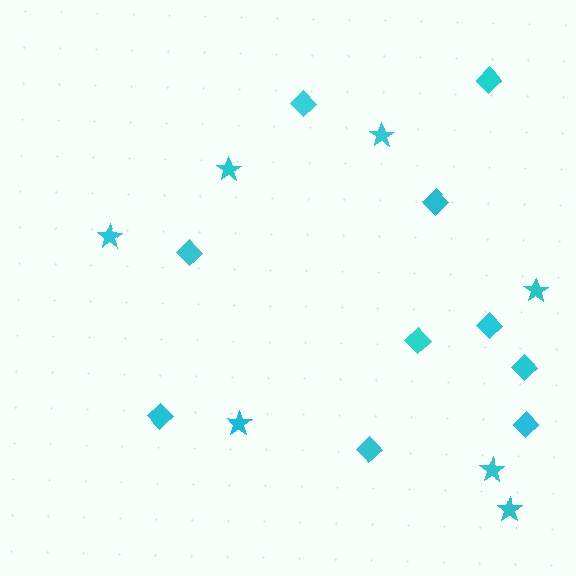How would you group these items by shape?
There are 2 groups: one group of diamonds (10) and one group of stars (7).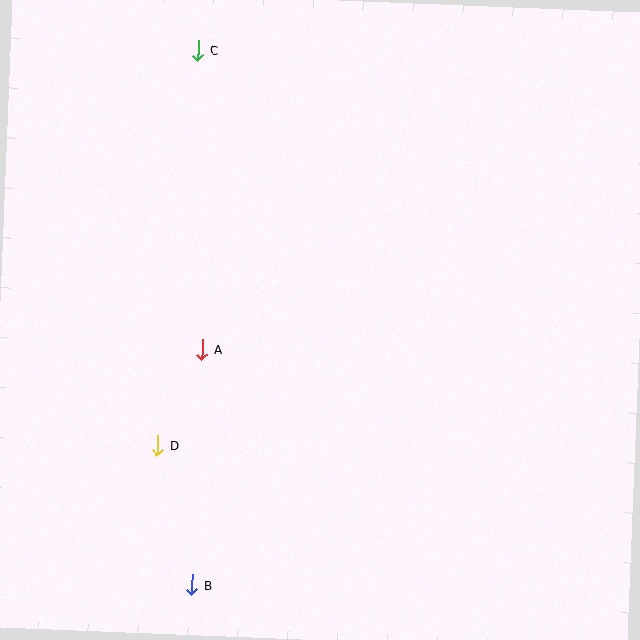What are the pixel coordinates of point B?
Point B is at (192, 585).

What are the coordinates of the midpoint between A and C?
The midpoint between A and C is at (200, 200).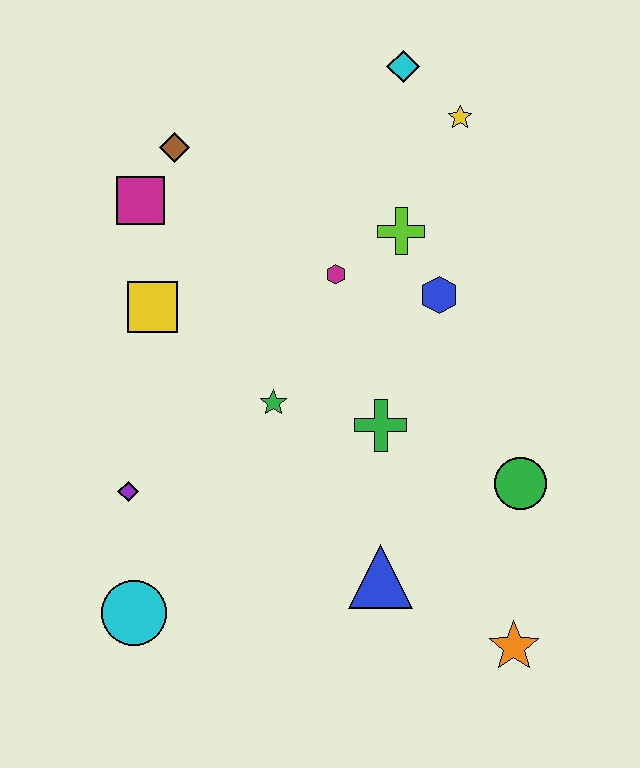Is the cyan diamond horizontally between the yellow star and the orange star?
No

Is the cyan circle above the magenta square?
No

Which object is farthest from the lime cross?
The cyan circle is farthest from the lime cross.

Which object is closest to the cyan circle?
The purple diamond is closest to the cyan circle.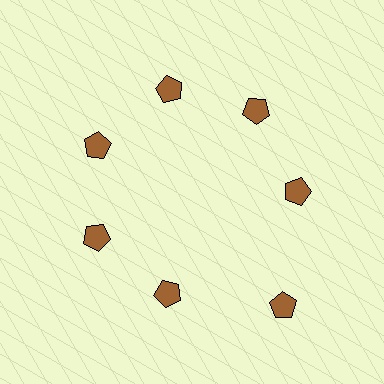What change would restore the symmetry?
The symmetry would be restored by moving it inward, back onto the ring so that all 7 pentagons sit at equal angles and equal distance from the center.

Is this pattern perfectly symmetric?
No. The 7 brown pentagons are arranged in a ring, but one element near the 5 o'clock position is pushed outward from the center, breaking the 7-fold rotational symmetry.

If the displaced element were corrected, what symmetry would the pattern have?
It would have 7-fold rotational symmetry — the pattern would map onto itself every 51 degrees.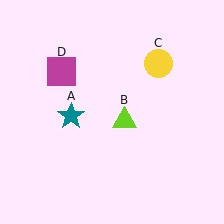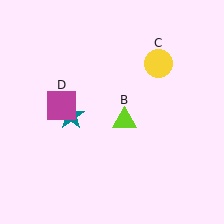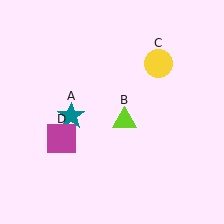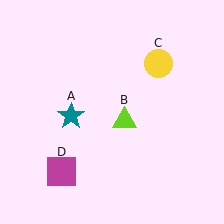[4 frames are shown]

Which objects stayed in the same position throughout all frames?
Teal star (object A) and lime triangle (object B) and yellow circle (object C) remained stationary.